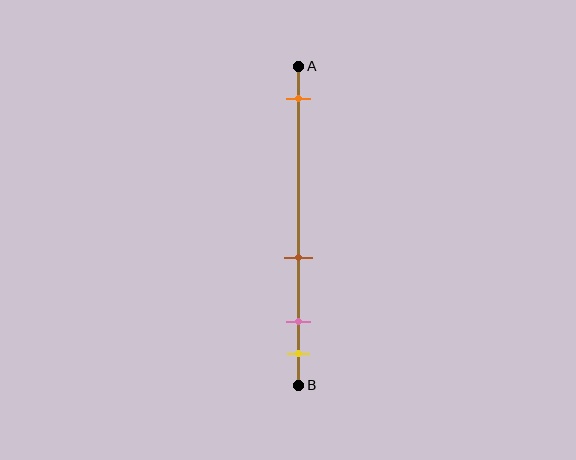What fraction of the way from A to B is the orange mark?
The orange mark is approximately 10% (0.1) of the way from A to B.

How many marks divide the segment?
There are 4 marks dividing the segment.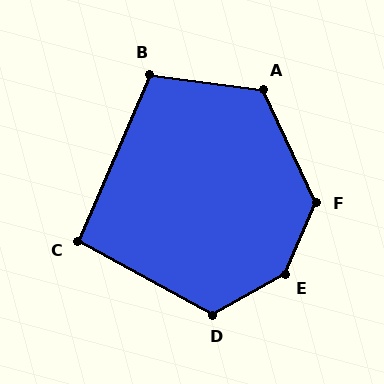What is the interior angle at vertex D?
Approximately 122 degrees (obtuse).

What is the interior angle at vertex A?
Approximately 123 degrees (obtuse).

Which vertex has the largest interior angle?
E, at approximately 142 degrees.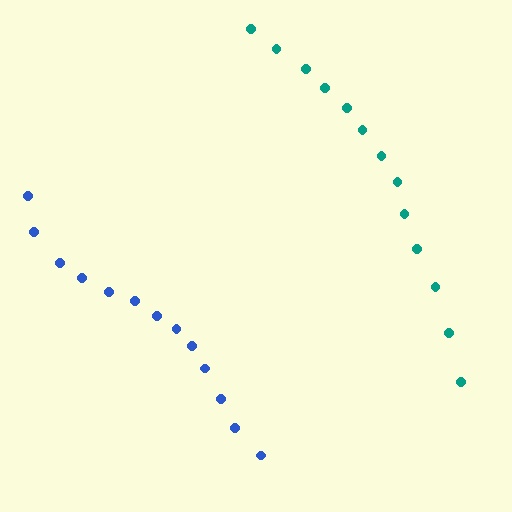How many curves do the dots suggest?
There are 2 distinct paths.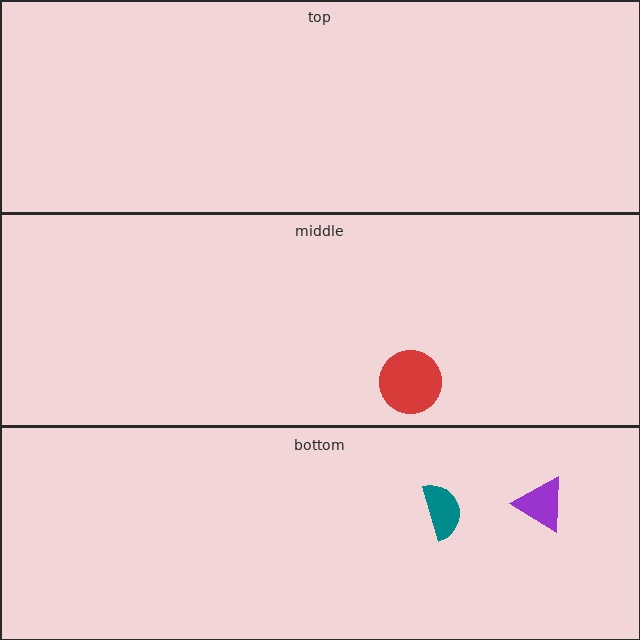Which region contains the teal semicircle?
The bottom region.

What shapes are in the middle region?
The red circle.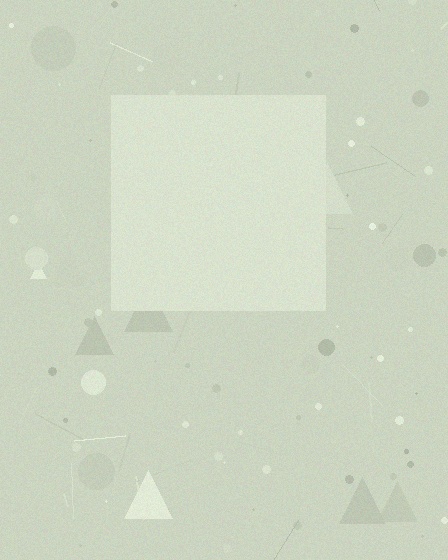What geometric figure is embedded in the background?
A square is embedded in the background.